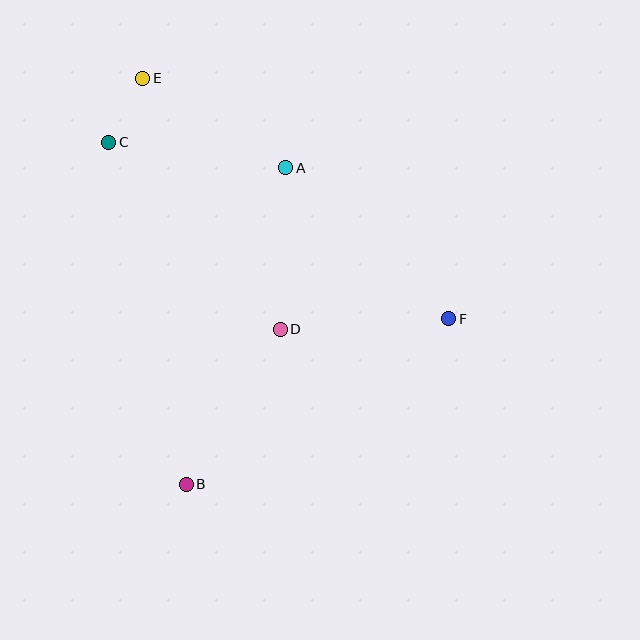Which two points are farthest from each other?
Points B and E are farthest from each other.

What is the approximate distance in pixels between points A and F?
The distance between A and F is approximately 222 pixels.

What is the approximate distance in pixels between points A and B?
The distance between A and B is approximately 332 pixels.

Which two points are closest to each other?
Points C and E are closest to each other.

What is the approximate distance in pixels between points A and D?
The distance between A and D is approximately 162 pixels.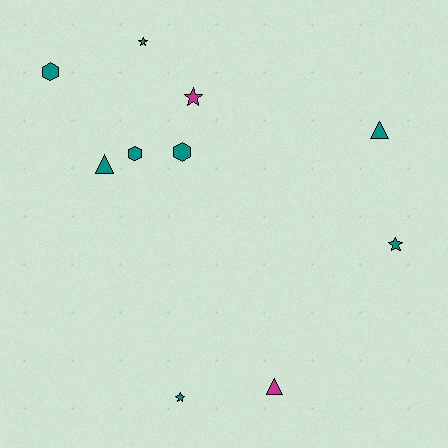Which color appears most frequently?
Teal, with 8 objects.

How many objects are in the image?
There are 10 objects.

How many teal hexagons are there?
There are 3 teal hexagons.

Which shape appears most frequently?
Star, with 4 objects.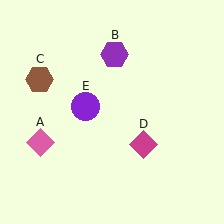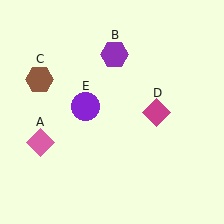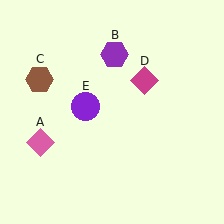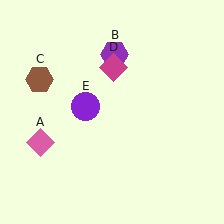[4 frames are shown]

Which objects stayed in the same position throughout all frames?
Pink diamond (object A) and purple hexagon (object B) and brown hexagon (object C) and purple circle (object E) remained stationary.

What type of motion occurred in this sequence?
The magenta diamond (object D) rotated counterclockwise around the center of the scene.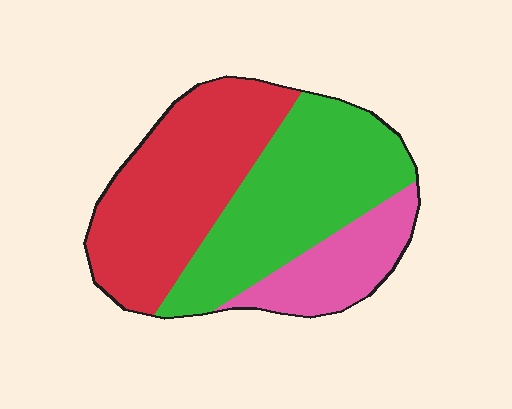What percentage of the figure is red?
Red takes up about two fifths (2/5) of the figure.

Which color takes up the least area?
Pink, at roughly 20%.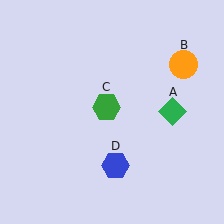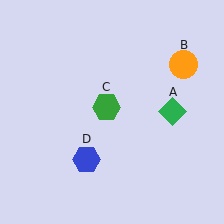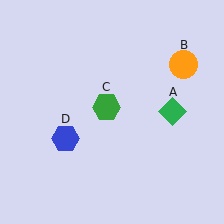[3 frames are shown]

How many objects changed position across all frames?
1 object changed position: blue hexagon (object D).